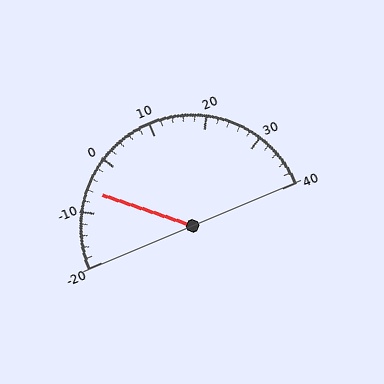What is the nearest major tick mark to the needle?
The nearest major tick mark is -10.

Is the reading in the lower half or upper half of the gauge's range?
The reading is in the lower half of the range (-20 to 40).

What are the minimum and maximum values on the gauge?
The gauge ranges from -20 to 40.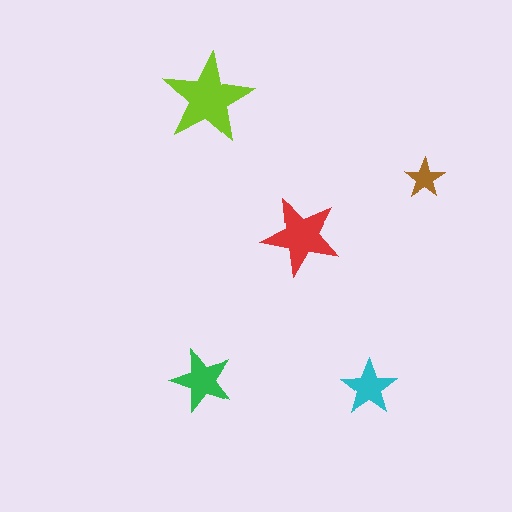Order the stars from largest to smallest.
the lime one, the red one, the green one, the cyan one, the brown one.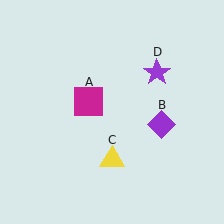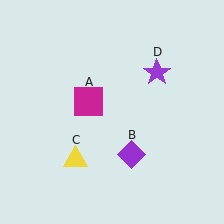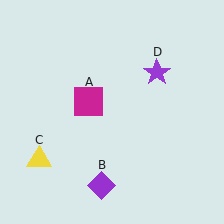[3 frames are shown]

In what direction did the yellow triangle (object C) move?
The yellow triangle (object C) moved left.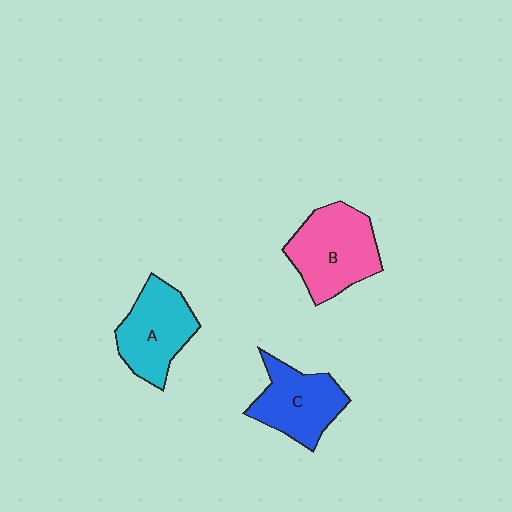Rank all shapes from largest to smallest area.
From largest to smallest: B (pink), A (cyan), C (blue).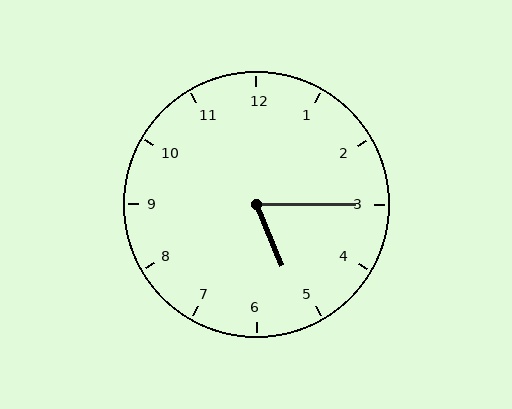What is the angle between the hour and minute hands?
Approximately 68 degrees.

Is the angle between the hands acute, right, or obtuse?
It is acute.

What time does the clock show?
5:15.